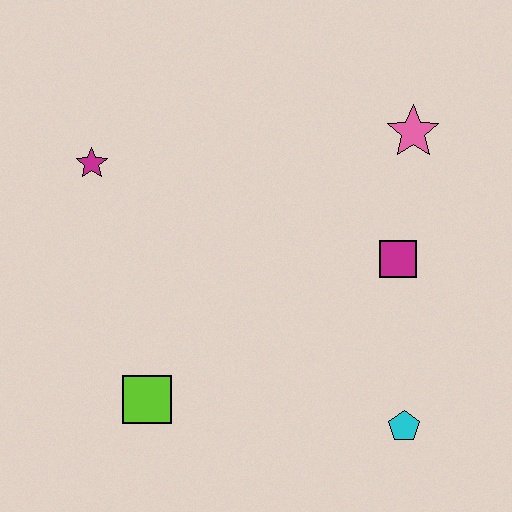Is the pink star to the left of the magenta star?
No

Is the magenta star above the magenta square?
Yes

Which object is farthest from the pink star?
The lime square is farthest from the pink star.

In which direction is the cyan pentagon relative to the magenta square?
The cyan pentagon is below the magenta square.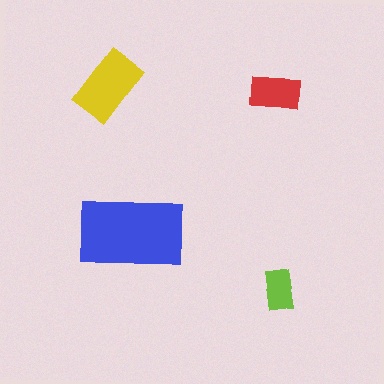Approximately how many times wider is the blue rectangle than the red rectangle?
About 2 times wider.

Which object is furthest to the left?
The yellow rectangle is leftmost.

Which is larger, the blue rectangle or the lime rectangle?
The blue one.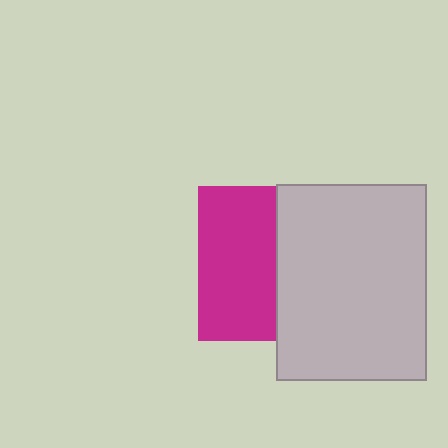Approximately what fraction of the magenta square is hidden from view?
Roughly 50% of the magenta square is hidden behind the light gray rectangle.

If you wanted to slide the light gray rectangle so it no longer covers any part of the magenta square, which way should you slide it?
Slide it right — that is the most direct way to separate the two shapes.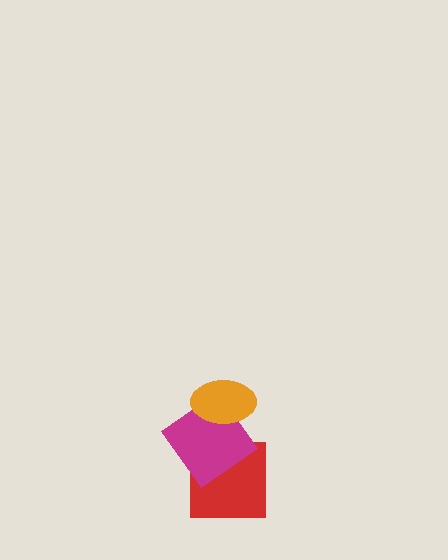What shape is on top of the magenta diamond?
The orange ellipse is on top of the magenta diamond.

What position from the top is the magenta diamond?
The magenta diamond is 2nd from the top.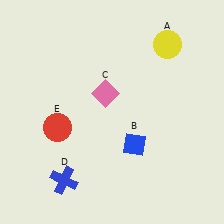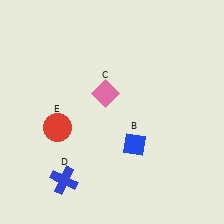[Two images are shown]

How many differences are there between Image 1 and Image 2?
There is 1 difference between the two images.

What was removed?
The yellow circle (A) was removed in Image 2.